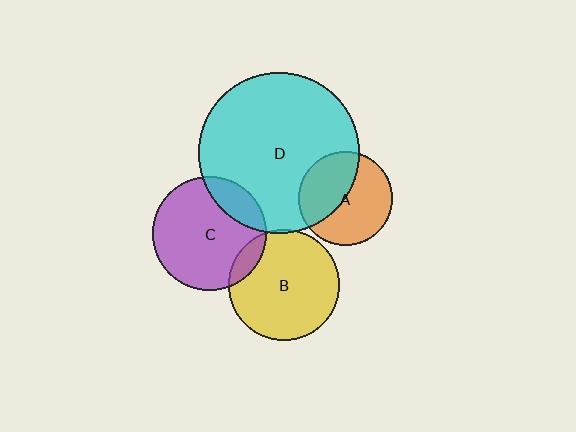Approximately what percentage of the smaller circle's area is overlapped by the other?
Approximately 5%.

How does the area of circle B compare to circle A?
Approximately 1.4 times.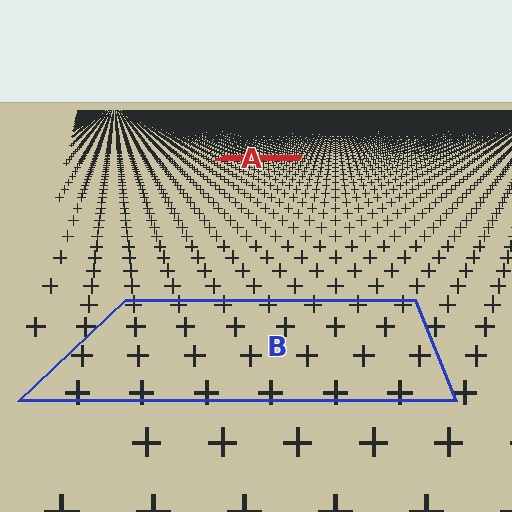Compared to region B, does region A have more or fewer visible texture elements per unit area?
Region A has more texture elements per unit area — they are packed more densely because it is farther away.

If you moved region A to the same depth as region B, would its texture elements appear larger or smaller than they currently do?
They would appear larger. At a closer depth, the same texture elements are projected at a bigger on-screen size.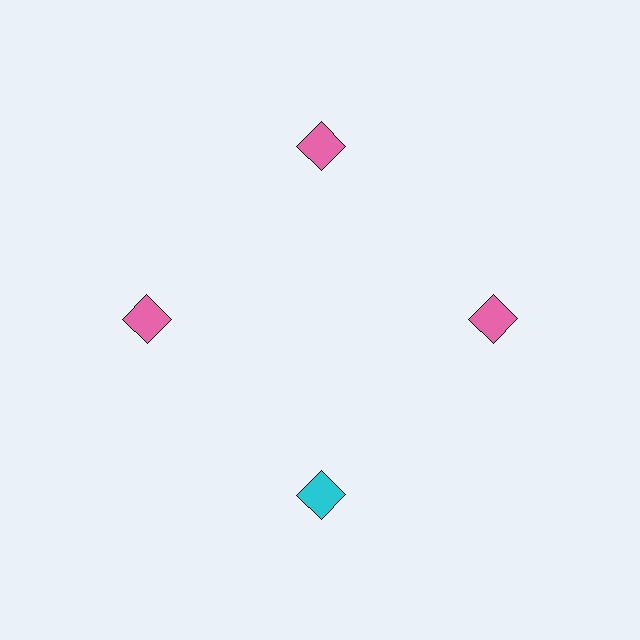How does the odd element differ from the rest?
It has a different color: cyan instead of pink.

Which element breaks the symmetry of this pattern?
The cyan diamond at roughly the 6 o'clock position breaks the symmetry. All other shapes are pink diamonds.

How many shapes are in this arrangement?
There are 4 shapes arranged in a ring pattern.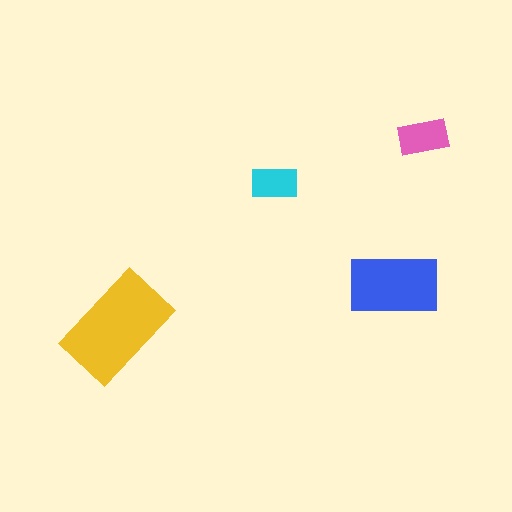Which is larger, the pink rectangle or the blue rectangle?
The blue one.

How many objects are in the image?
There are 4 objects in the image.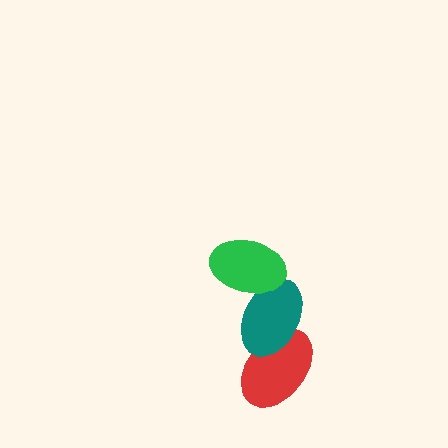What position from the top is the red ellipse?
The red ellipse is 3rd from the top.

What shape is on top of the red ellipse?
The teal ellipse is on top of the red ellipse.